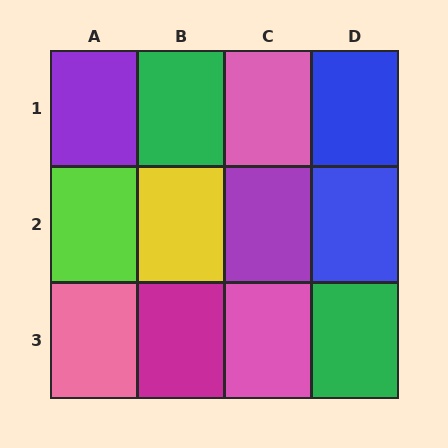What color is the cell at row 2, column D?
Blue.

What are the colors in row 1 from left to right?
Purple, green, pink, blue.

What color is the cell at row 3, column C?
Pink.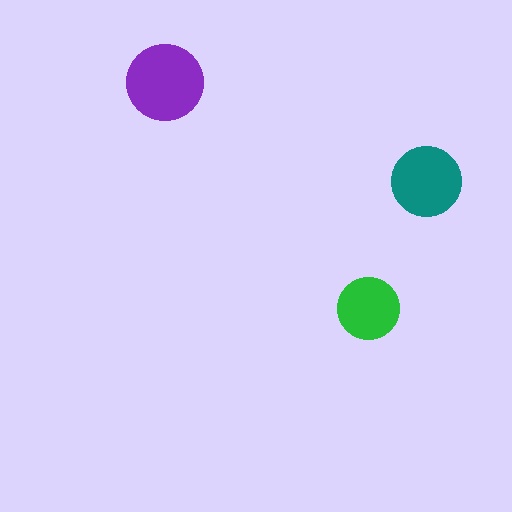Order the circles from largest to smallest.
the purple one, the teal one, the green one.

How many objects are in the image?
There are 3 objects in the image.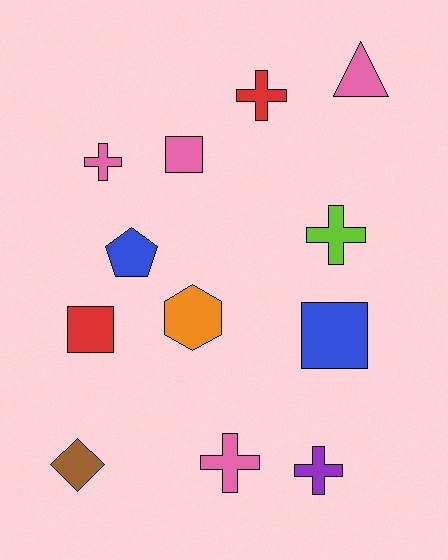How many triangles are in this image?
There is 1 triangle.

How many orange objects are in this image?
There is 1 orange object.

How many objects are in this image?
There are 12 objects.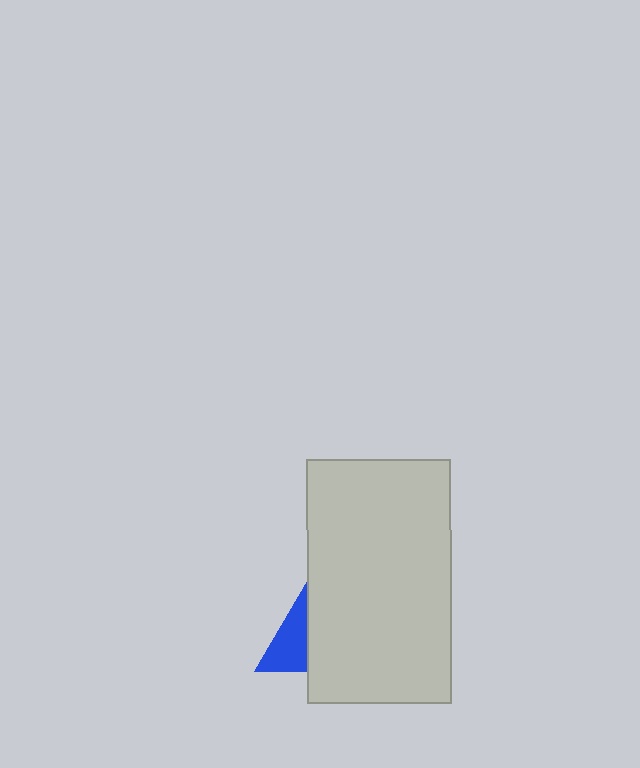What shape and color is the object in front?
The object in front is a light gray rectangle.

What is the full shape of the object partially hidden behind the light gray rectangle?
The partially hidden object is a blue triangle.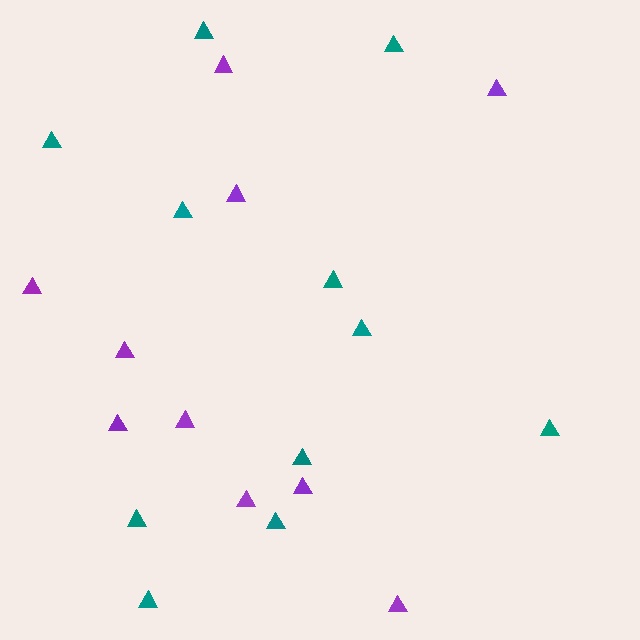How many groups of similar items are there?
There are 2 groups: one group of purple triangles (10) and one group of teal triangles (11).